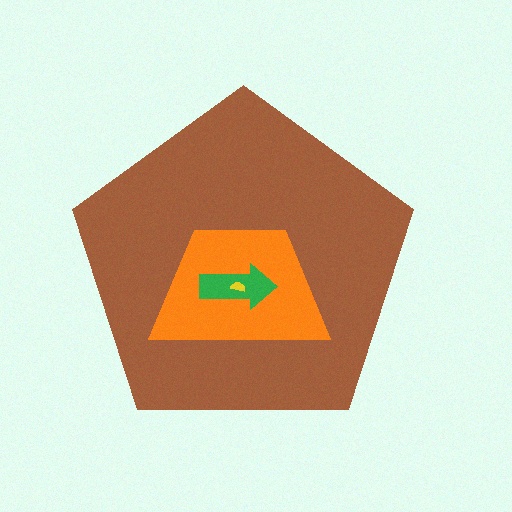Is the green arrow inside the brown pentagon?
Yes.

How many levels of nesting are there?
4.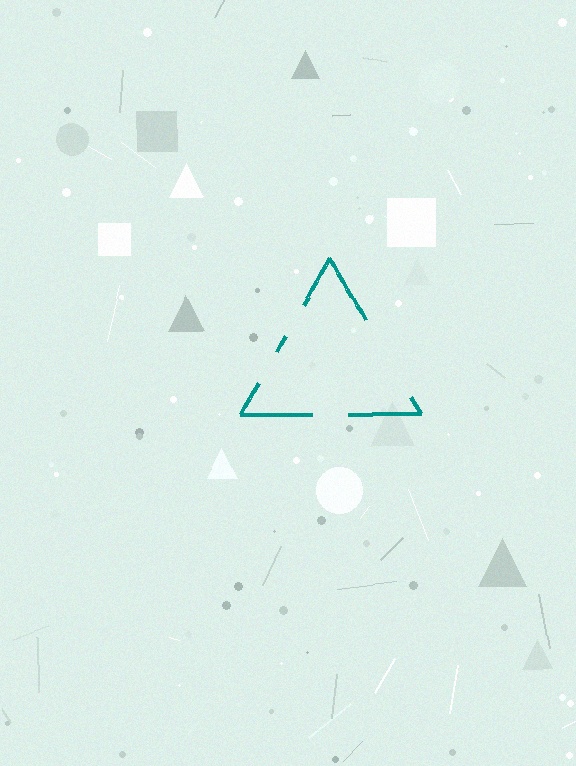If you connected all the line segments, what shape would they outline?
They would outline a triangle.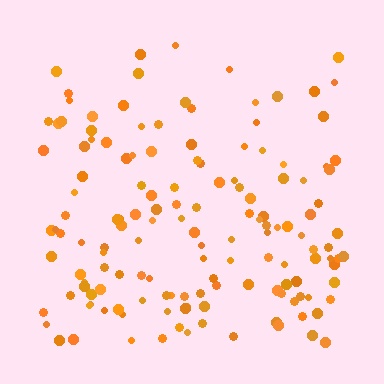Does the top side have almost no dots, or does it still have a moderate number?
Still a moderate number, just noticeably fewer than the bottom.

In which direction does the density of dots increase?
From top to bottom, with the bottom side densest.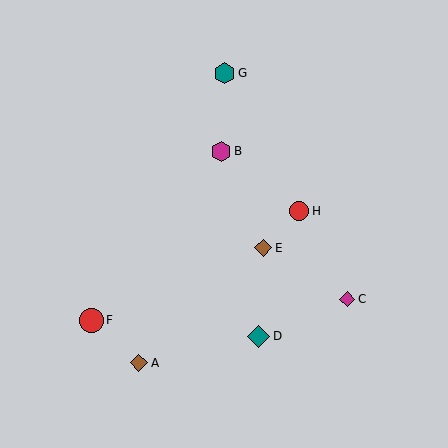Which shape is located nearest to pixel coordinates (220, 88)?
The teal hexagon (labeled G) at (224, 73) is nearest to that location.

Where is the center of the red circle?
The center of the red circle is at (299, 211).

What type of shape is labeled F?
Shape F is a red circle.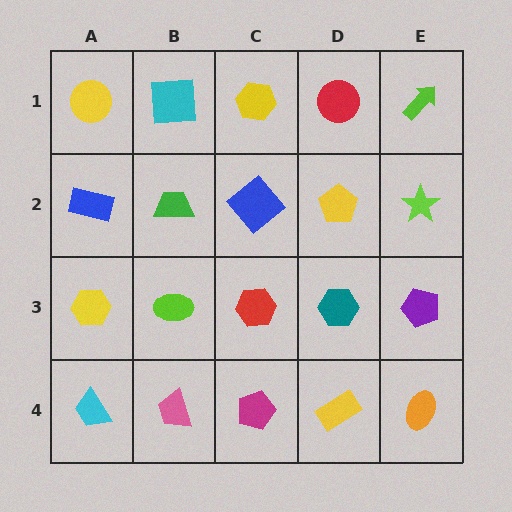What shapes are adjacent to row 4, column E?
A purple pentagon (row 3, column E), a yellow rectangle (row 4, column D).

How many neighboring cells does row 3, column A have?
3.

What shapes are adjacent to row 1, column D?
A yellow pentagon (row 2, column D), a yellow hexagon (row 1, column C), a lime arrow (row 1, column E).